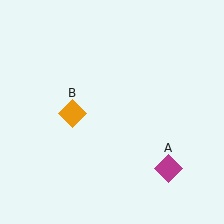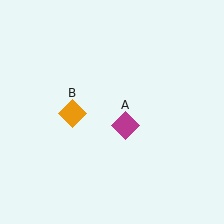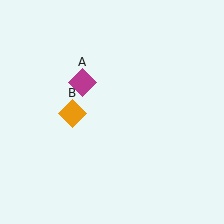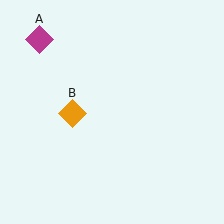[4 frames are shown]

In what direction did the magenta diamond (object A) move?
The magenta diamond (object A) moved up and to the left.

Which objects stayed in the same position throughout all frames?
Orange diamond (object B) remained stationary.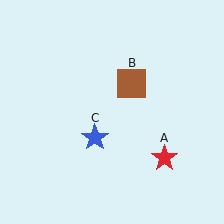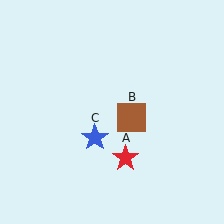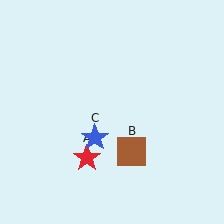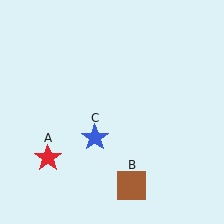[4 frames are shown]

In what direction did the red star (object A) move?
The red star (object A) moved left.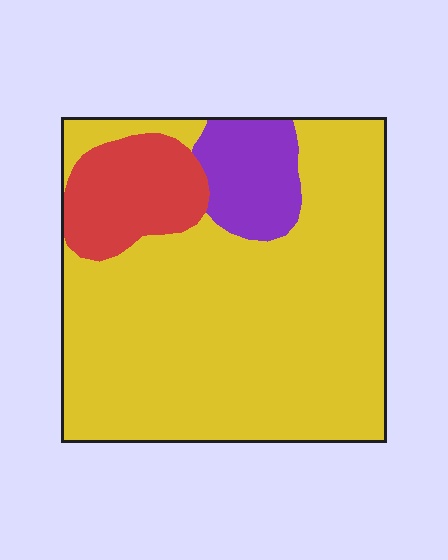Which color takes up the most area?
Yellow, at roughly 75%.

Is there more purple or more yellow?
Yellow.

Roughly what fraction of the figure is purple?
Purple takes up about one tenth (1/10) of the figure.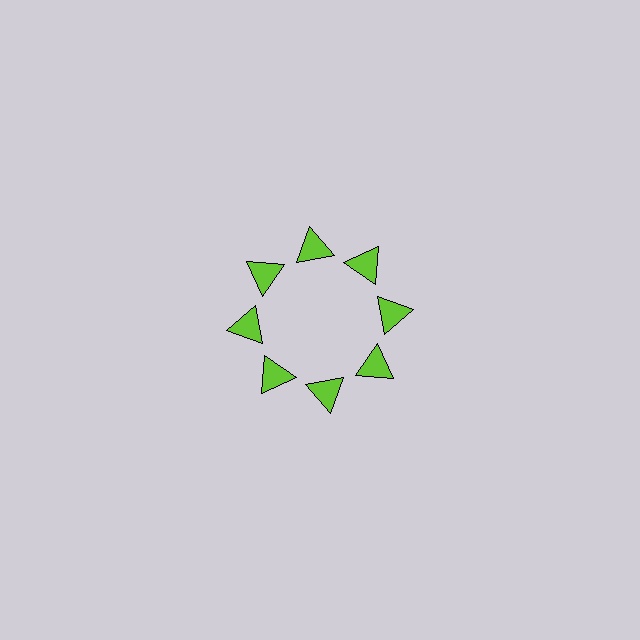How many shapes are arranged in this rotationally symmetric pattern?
There are 8 shapes, arranged in 8 groups of 1.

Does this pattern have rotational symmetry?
Yes, this pattern has 8-fold rotational symmetry. It looks the same after rotating 45 degrees around the center.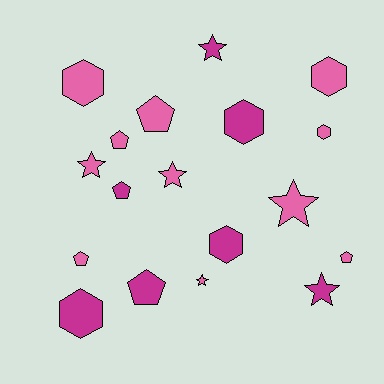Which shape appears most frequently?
Pentagon, with 6 objects.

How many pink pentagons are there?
There are 4 pink pentagons.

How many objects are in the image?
There are 18 objects.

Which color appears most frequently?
Pink, with 11 objects.